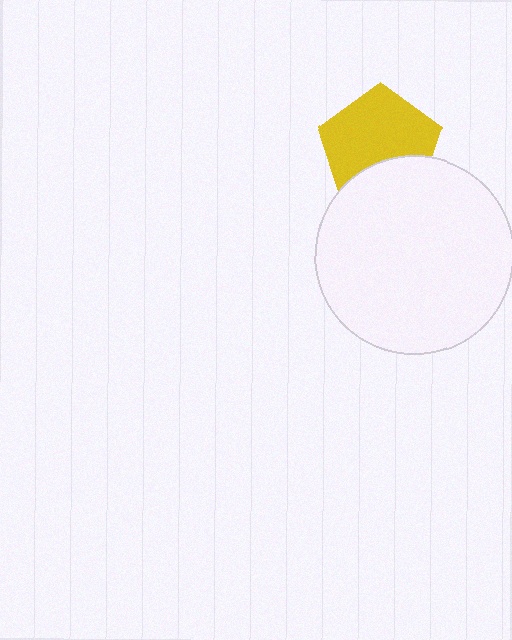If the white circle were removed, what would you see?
You would see the complete yellow pentagon.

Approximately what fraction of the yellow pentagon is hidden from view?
Roughly 31% of the yellow pentagon is hidden behind the white circle.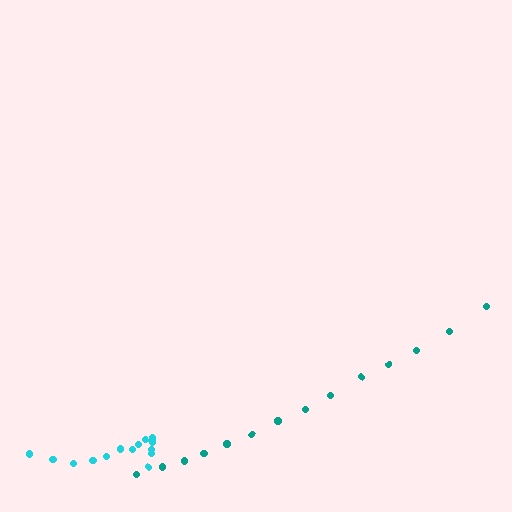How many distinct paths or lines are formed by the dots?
There are 2 distinct paths.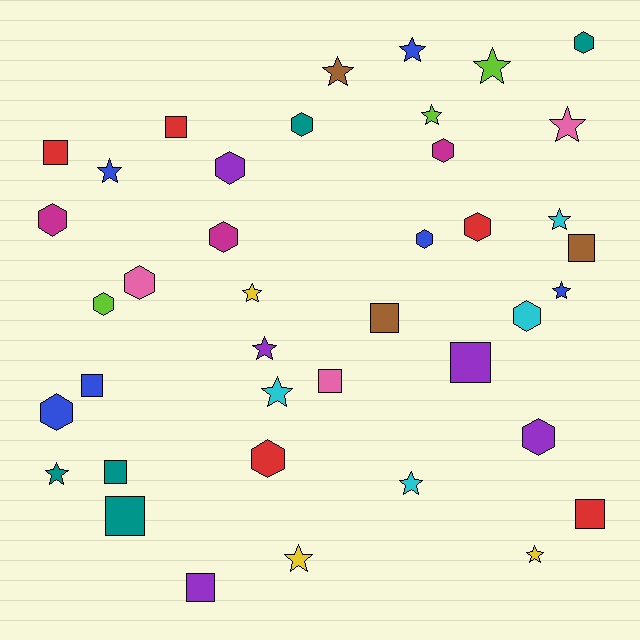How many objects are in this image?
There are 40 objects.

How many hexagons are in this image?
There are 14 hexagons.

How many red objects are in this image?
There are 5 red objects.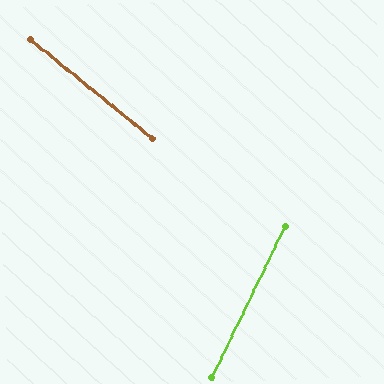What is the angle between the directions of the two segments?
Approximately 77 degrees.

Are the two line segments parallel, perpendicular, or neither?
Neither parallel nor perpendicular — they differ by about 77°.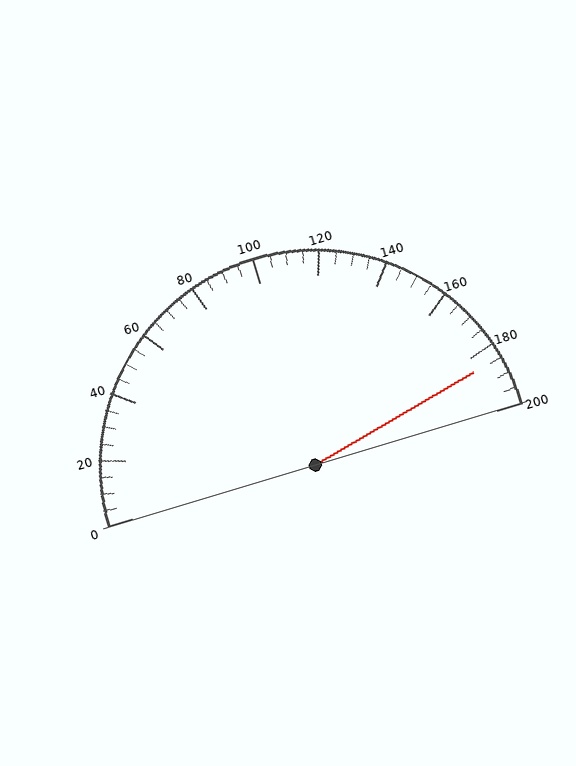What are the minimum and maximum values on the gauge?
The gauge ranges from 0 to 200.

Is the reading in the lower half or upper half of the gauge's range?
The reading is in the upper half of the range (0 to 200).